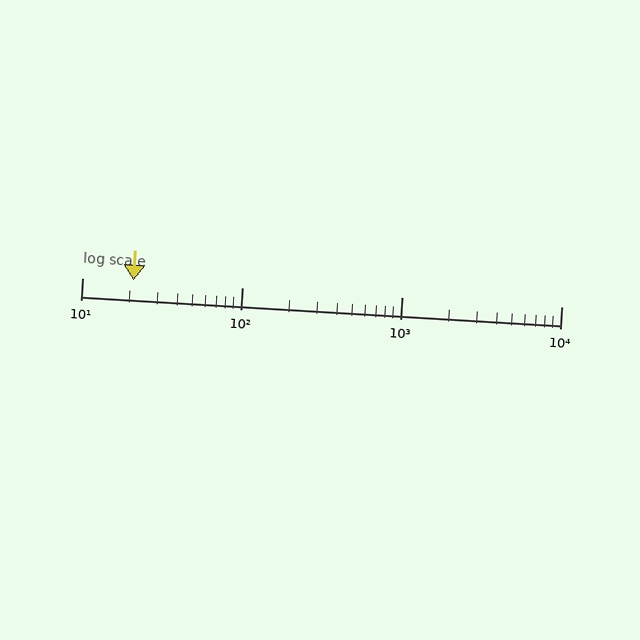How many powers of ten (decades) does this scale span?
The scale spans 3 decades, from 10 to 10000.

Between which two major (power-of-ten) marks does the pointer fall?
The pointer is between 10 and 100.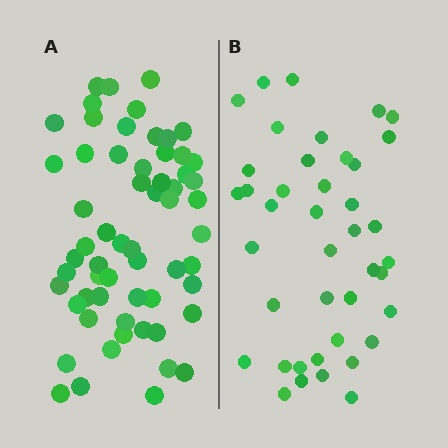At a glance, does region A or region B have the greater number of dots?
Region A (the left region) has more dots.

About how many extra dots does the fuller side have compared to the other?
Region A has approximately 20 more dots than region B.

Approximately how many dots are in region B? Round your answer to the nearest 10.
About 40 dots. (The exact count is 41, which rounds to 40.)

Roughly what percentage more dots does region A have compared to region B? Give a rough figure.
About 45% more.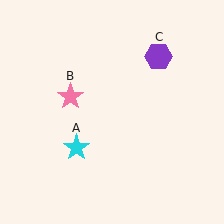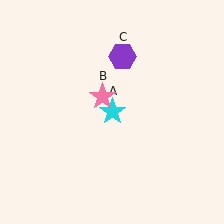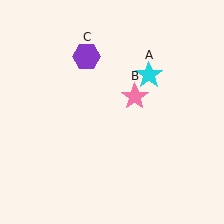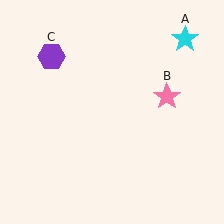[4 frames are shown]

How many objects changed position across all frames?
3 objects changed position: cyan star (object A), pink star (object B), purple hexagon (object C).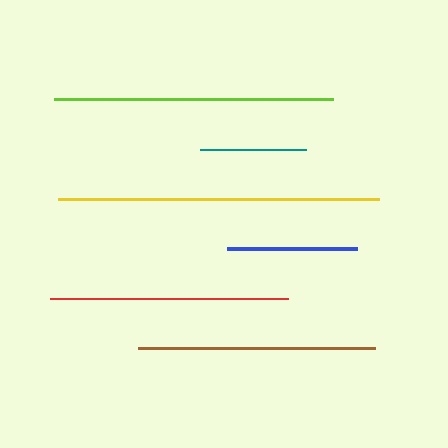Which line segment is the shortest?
The teal line is the shortest at approximately 106 pixels.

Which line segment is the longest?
The yellow line is the longest at approximately 321 pixels.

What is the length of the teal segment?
The teal segment is approximately 106 pixels long.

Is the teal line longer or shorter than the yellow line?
The yellow line is longer than the teal line.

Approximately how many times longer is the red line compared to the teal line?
The red line is approximately 2.2 times the length of the teal line.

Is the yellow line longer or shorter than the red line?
The yellow line is longer than the red line.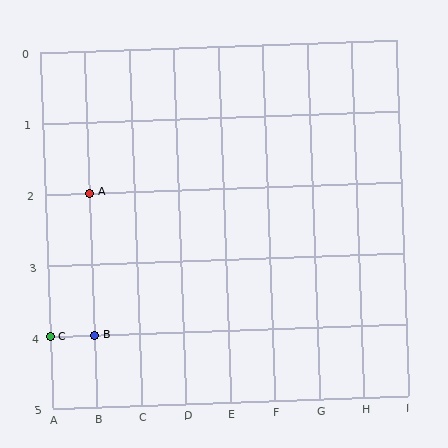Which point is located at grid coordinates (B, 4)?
Point B is at (B, 4).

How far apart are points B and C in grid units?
Points B and C are 1 column apart.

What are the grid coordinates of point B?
Point B is at grid coordinates (B, 4).